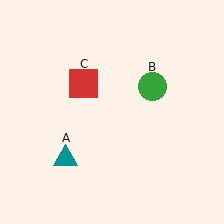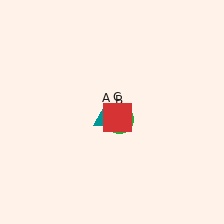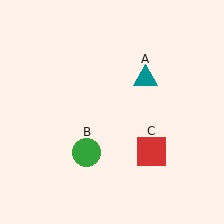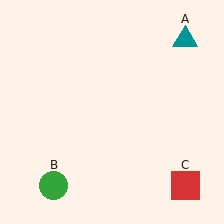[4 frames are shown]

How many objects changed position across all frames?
3 objects changed position: teal triangle (object A), green circle (object B), red square (object C).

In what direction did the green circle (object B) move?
The green circle (object B) moved down and to the left.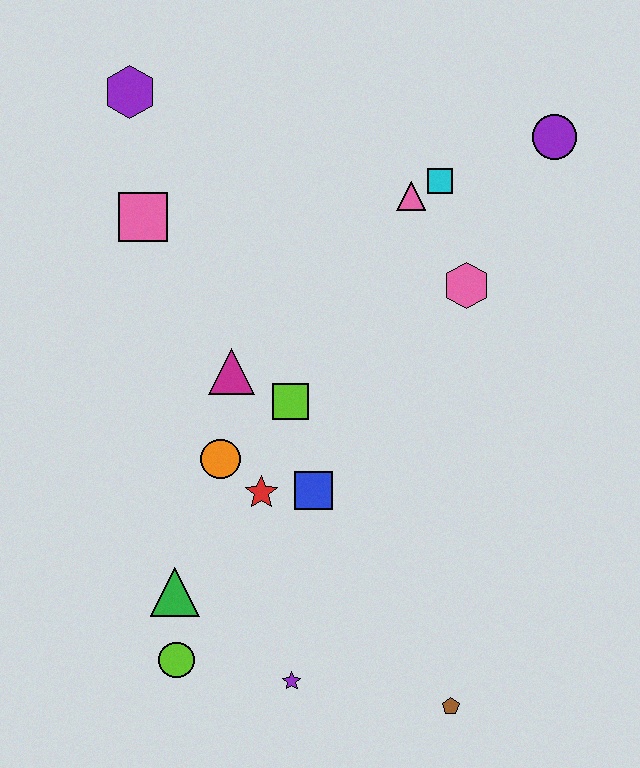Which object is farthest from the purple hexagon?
The brown pentagon is farthest from the purple hexagon.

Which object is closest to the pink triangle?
The cyan square is closest to the pink triangle.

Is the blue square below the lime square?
Yes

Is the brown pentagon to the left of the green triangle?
No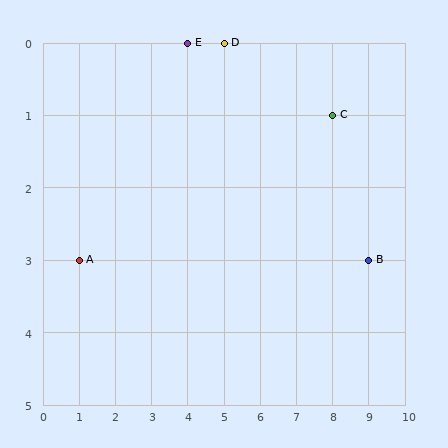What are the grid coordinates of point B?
Point B is at grid coordinates (9, 3).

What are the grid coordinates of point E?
Point E is at grid coordinates (4, 0).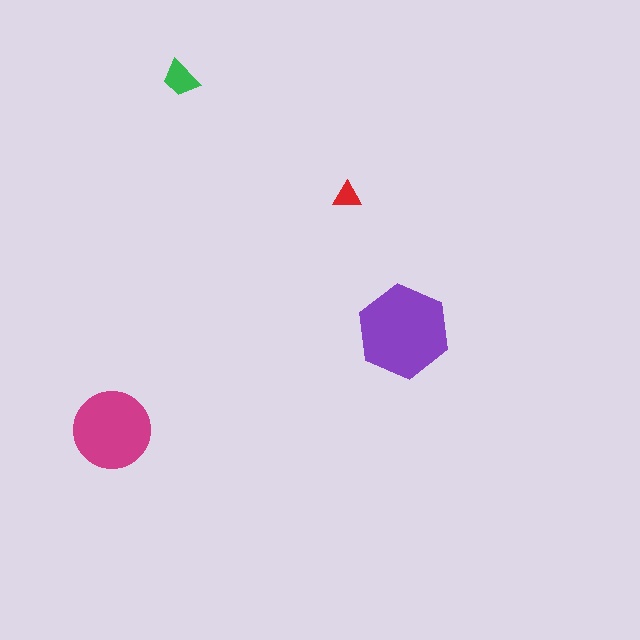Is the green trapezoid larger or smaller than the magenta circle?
Smaller.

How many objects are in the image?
There are 4 objects in the image.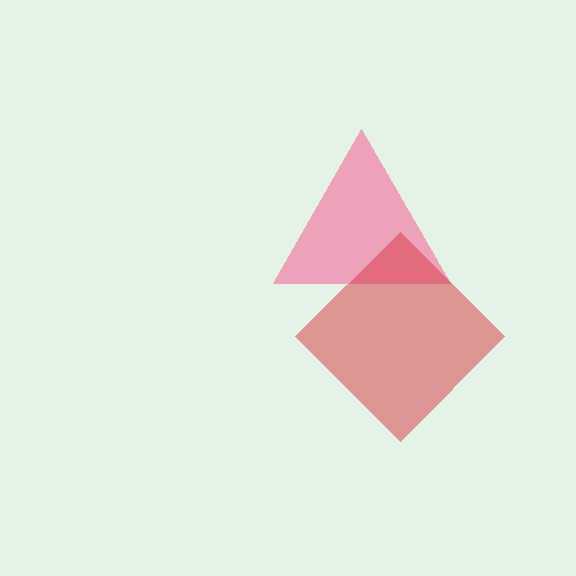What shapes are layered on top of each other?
The layered shapes are: a pink triangle, a red diamond.